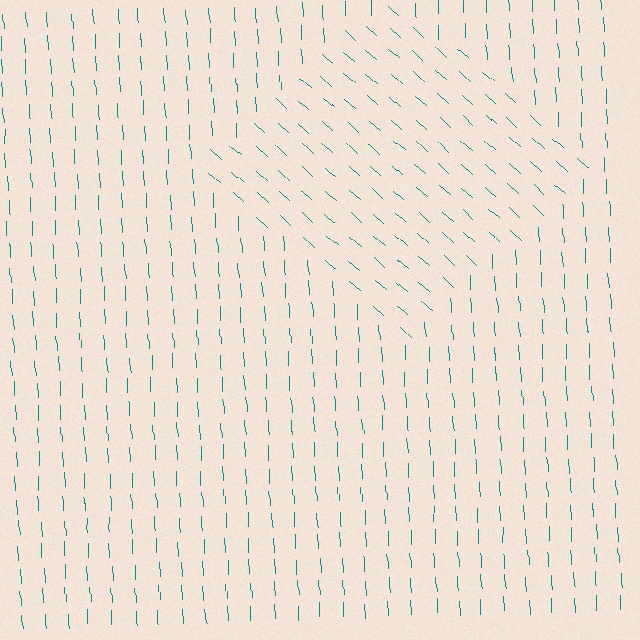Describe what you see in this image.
The image is filled with small teal line segments. A diamond region in the image has lines oriented differently from the surrounding lines, creating a visible texture boundary.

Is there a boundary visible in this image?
Yes, there is a texture boundary formed by a change in line orientation.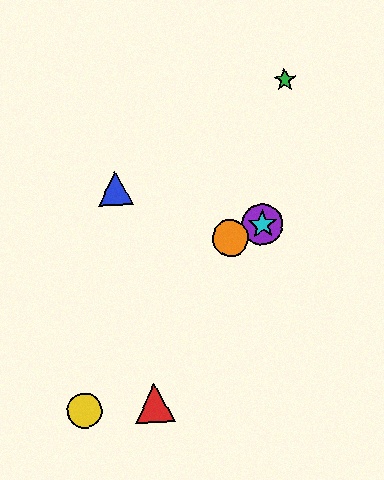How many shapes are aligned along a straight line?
3 shapes (the purple circle, the orange circle, the cyan star) are aligned along a straight line.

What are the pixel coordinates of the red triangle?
The red triangle is at (155, 403).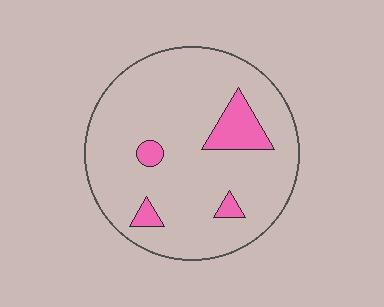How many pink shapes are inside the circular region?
4.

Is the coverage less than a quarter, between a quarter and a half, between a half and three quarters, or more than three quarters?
Less than a quarter.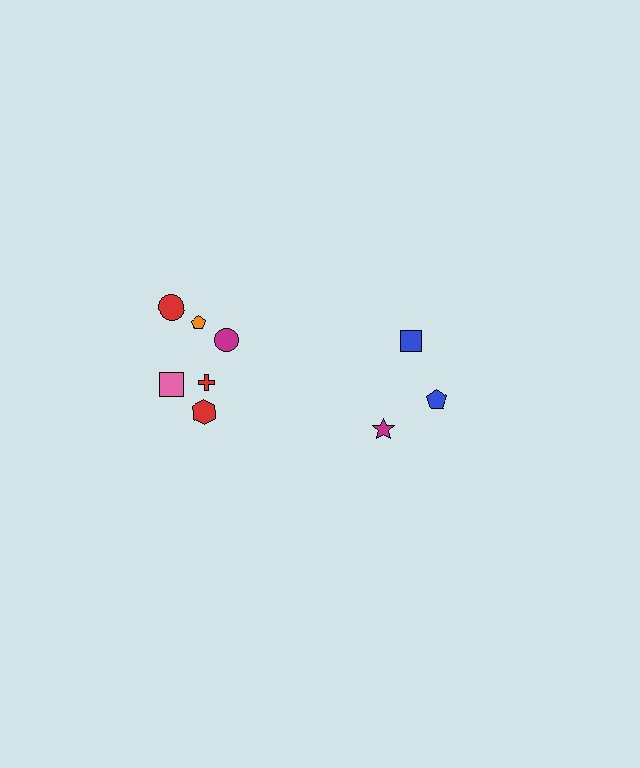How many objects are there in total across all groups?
There are 9 objects.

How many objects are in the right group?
There are 3 objects.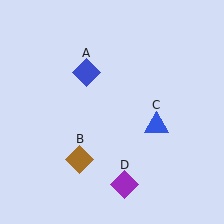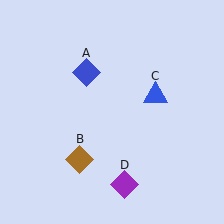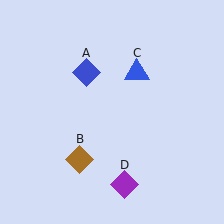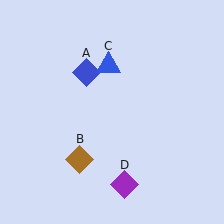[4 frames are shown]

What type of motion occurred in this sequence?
The blue triangle (object C) rotated counterclockwise around the center of the scene.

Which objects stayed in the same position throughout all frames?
Blue diamond (object A) and brown diamond (object B) and purple diamond (object D) remained stationary.